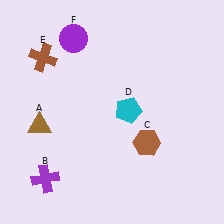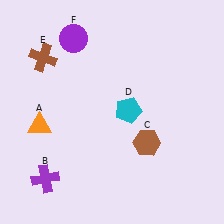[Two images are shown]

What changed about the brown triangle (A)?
In Image 1, A is brown. In Image 2, it changed to orange.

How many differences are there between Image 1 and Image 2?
There is 1 difference between the two images.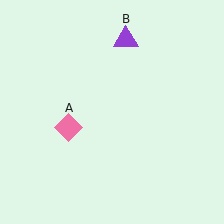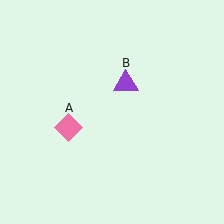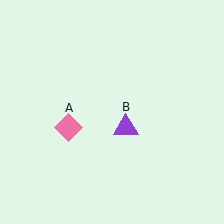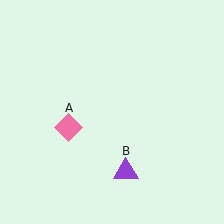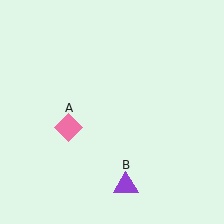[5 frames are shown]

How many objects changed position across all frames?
1 object changed position: purple triangle (object B).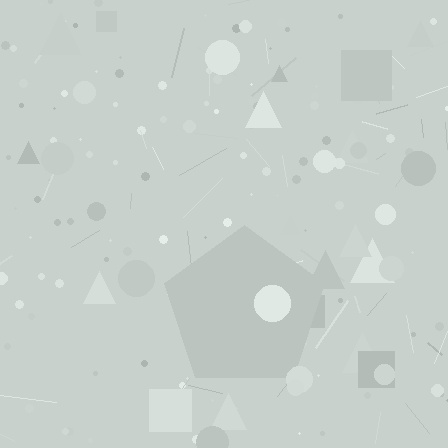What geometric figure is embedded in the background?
A pentagon is embedded in the background.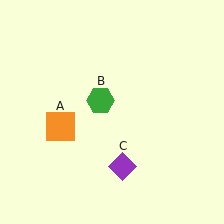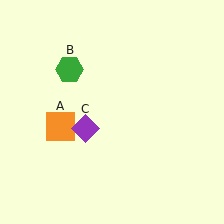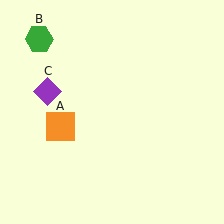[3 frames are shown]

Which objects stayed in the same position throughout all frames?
Orange square (object A) remained stationary.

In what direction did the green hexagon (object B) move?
The green hexagon (object B) moved up and to the left.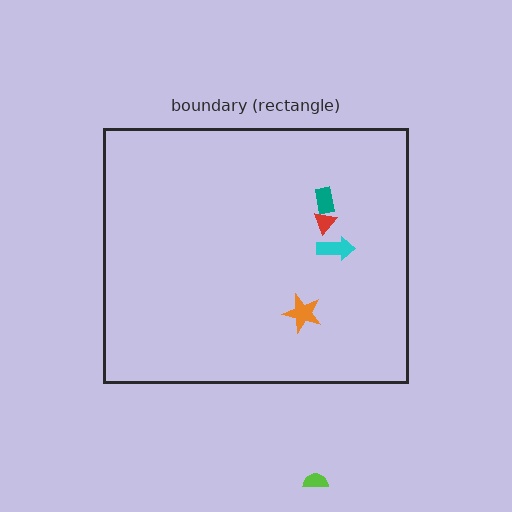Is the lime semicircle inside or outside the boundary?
Outside.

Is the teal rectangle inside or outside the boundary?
Inside.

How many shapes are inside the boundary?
4 inside, 1 outside.